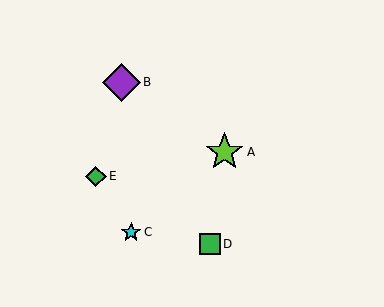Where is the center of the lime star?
The center of the lime star is at (225, 152).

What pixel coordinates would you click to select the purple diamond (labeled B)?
Click at (121, 82) to select the purple diamond B.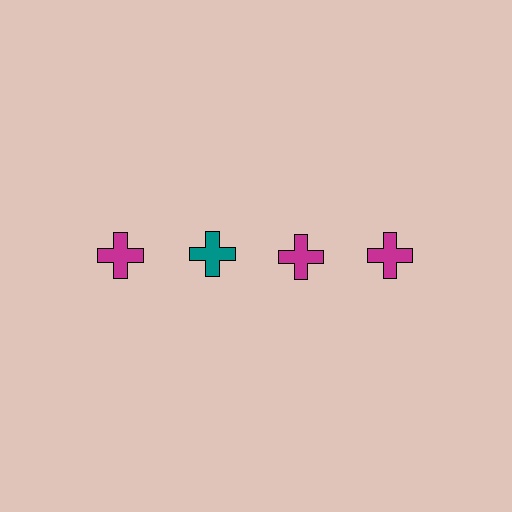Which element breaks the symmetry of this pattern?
The teal cross in the top row, second from left column breaks the symmetry. All other shapes are magenta crosses.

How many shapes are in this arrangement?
There are 4 shapes arranged in a grid pattern.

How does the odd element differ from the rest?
It has a different color: teal instead of magenta.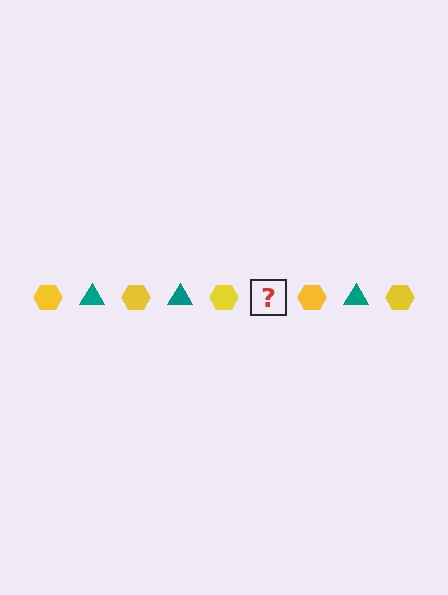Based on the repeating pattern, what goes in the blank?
The blank should be a teal triangle.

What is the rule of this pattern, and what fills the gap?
The rule is that the pattern alternates between yellow hexagon and teal triangle. The gap should be filled with a teal triangle.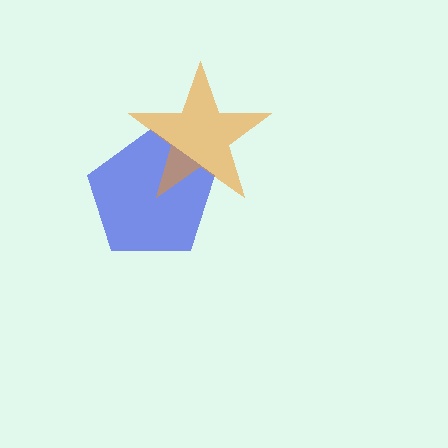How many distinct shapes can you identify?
There are 2 distinct shapes: a blue pentagon, an orange star.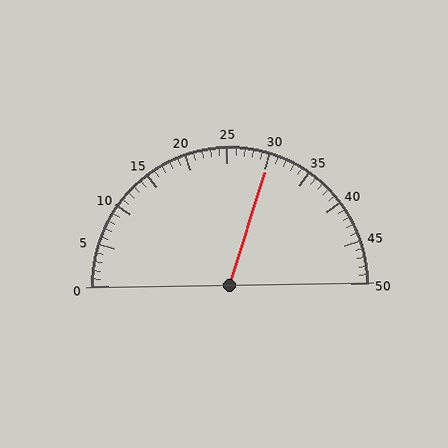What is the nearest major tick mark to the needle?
The nearest major tick mark is 30.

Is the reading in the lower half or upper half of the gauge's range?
The reading is in the upper half of the range (0 to 50).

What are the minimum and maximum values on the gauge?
The gauge ranges from 0 to 50.